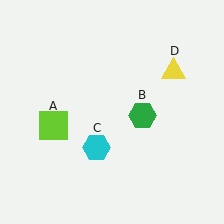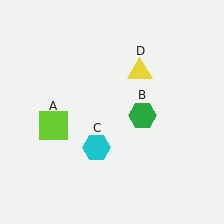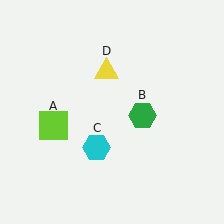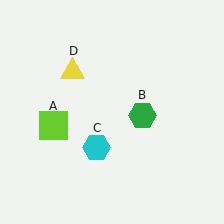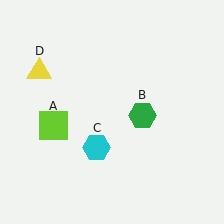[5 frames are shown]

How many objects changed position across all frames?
1 object changed position: yellow triangle (object D).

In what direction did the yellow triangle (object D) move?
The yellow triangle (object D) moved left.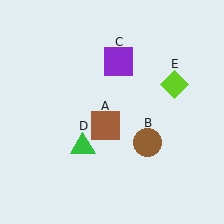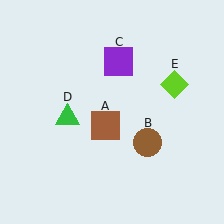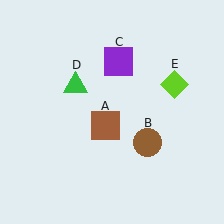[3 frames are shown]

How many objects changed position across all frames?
1 object changed position: green triangle (object D).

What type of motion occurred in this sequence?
The green triangle (object D) rotated clockwise around the center of the scene.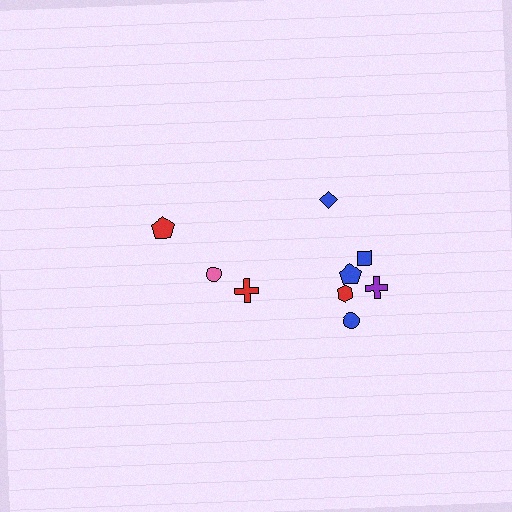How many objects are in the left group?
There are 3 objects.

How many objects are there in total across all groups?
There are 9 objects.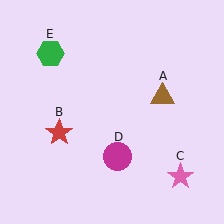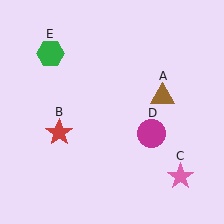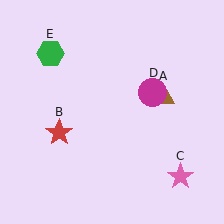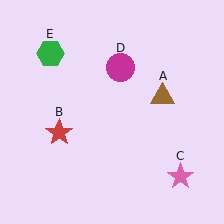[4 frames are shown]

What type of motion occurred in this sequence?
The magenta circle (object D) rotated counterclockwise around the center of the scene.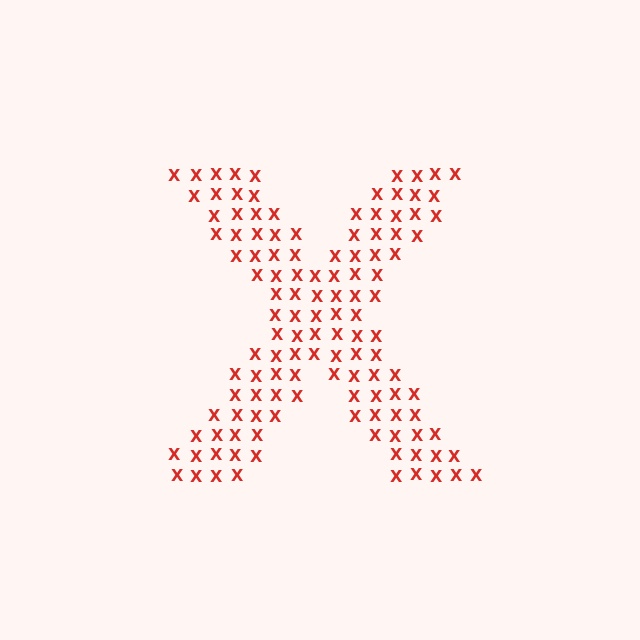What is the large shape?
The large shape is the letter X.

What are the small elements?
The small elements are letter X's.